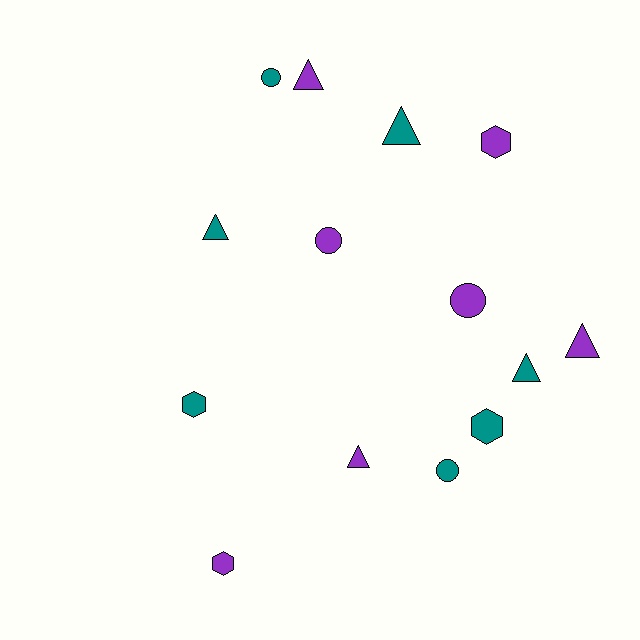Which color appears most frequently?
Purple, with 7 objects.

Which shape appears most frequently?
Triangle, with 6 objects.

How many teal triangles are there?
There are 3 teal triangles.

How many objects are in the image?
There are 14 objects.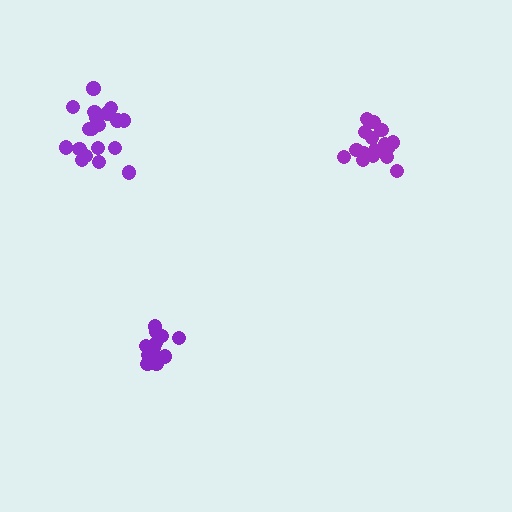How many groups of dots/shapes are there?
There are 3 groups.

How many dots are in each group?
Group 1: 18 dots, Group 2: 15 dots, Group 3: 19 dots (52 total).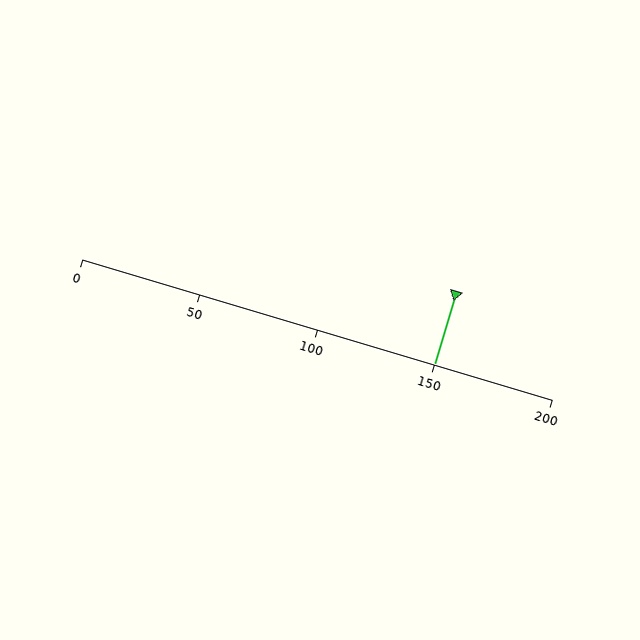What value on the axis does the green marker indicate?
The marker indicates approximately 150.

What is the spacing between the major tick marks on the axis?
The major ticks are spaced 50 apart.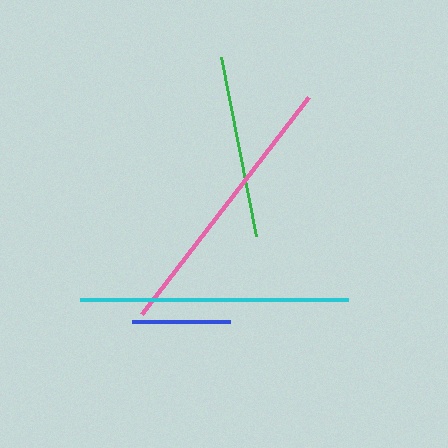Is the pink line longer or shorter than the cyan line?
The pink line is longer than the cyan line.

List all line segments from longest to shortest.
From longest to shortest: pink, cyan, green, blue.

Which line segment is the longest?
The pink line is the longest at approximately 273 pixels.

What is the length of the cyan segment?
The cyan segment is approximately 268 pixels long.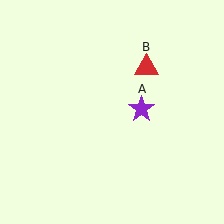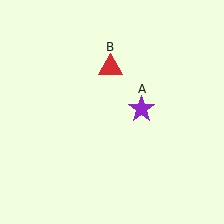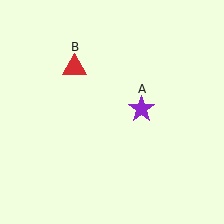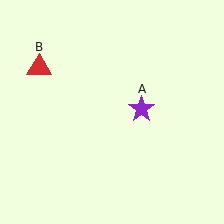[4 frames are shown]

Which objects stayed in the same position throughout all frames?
Purple star (object A) remained stationary.